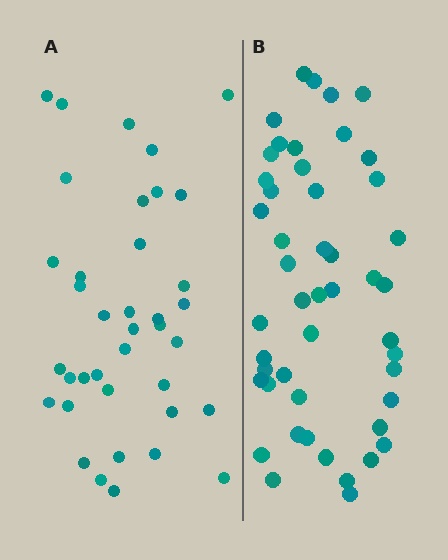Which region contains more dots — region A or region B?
Region B (the right region) has more dots.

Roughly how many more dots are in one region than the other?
Region B has roughly 10 or so more dots than region A.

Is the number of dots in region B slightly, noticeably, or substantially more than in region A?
Region B has noticeably more, but not dramatically so. The ratio is roughly 1.3 to 1.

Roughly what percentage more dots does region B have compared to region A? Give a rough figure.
About 25% more.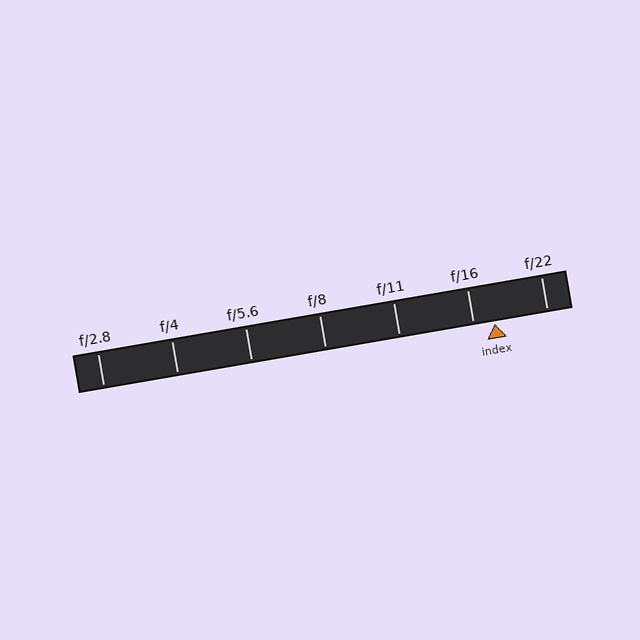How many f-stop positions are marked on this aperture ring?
There are 7 f-stop positions marked.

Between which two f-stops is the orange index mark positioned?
The index mark is between f/16 and f/22.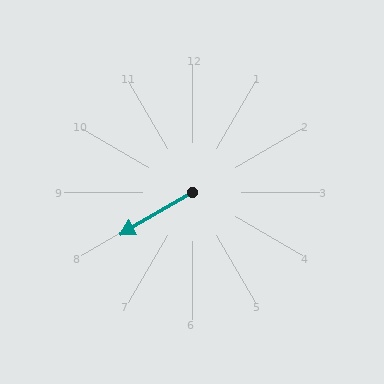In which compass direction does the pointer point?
Southwest.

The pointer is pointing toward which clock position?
Roughly 8 o'clock.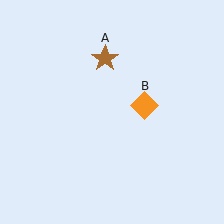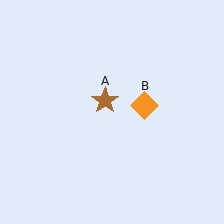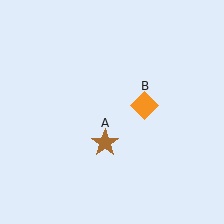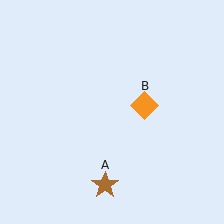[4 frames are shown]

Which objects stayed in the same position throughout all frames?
Orange diamond (object B) remained stationary.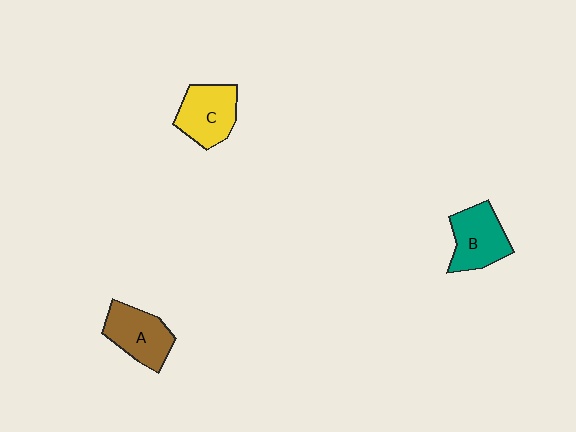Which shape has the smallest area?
Shape A (brown).